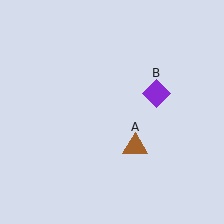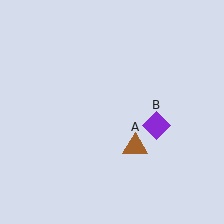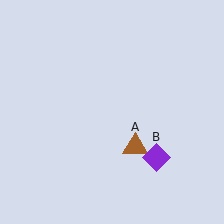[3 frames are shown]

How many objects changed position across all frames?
1 object changed position: purple diamond (object B).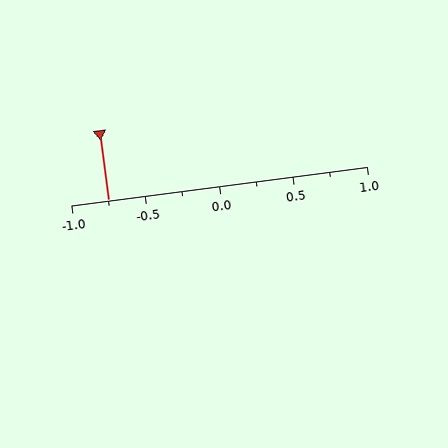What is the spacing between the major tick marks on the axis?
The major ticks are spaced 0.5 apart.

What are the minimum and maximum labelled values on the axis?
The axis runs from -1.0 to 1.0.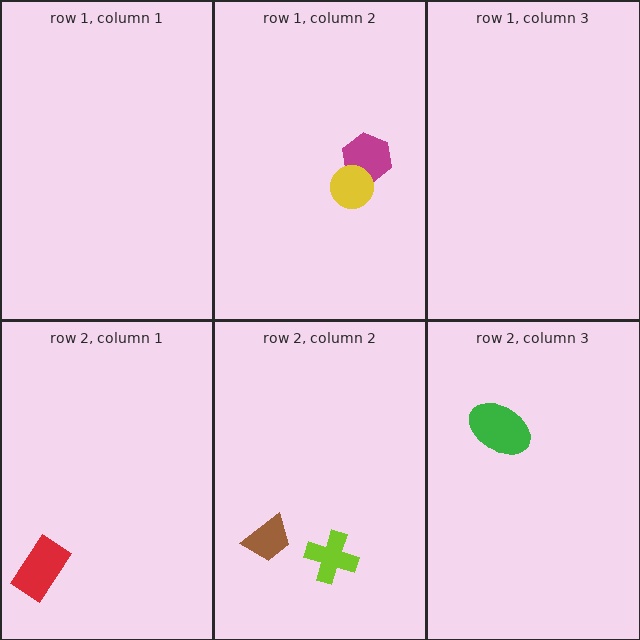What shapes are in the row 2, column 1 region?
The red rectangle.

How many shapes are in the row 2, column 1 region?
1.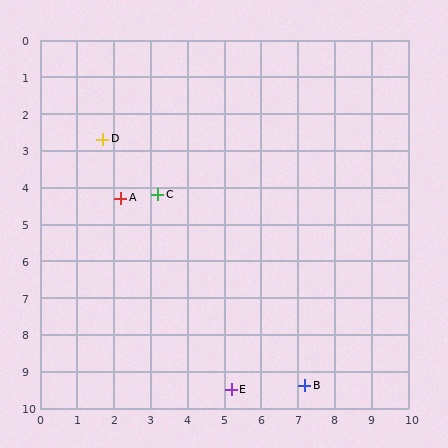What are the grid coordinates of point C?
Point C is at approximately (3.2, 4.2).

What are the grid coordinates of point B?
Point B is at approximately (7.2, 9.4).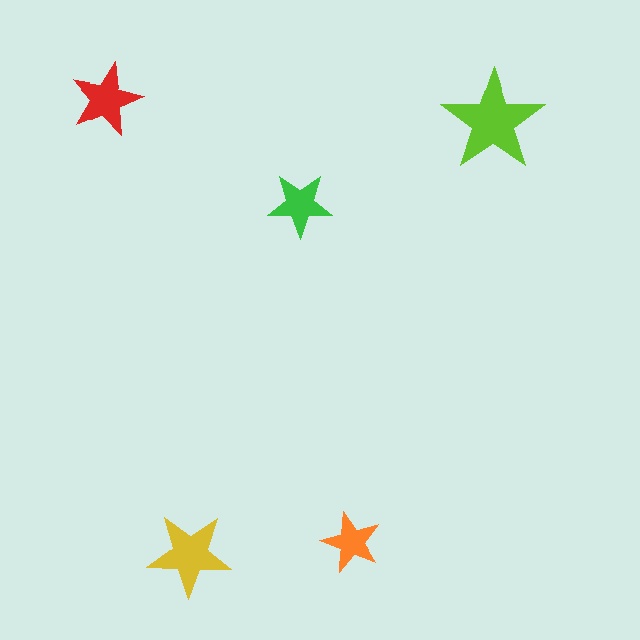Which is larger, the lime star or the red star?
The lime one.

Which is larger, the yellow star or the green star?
The yellow one.